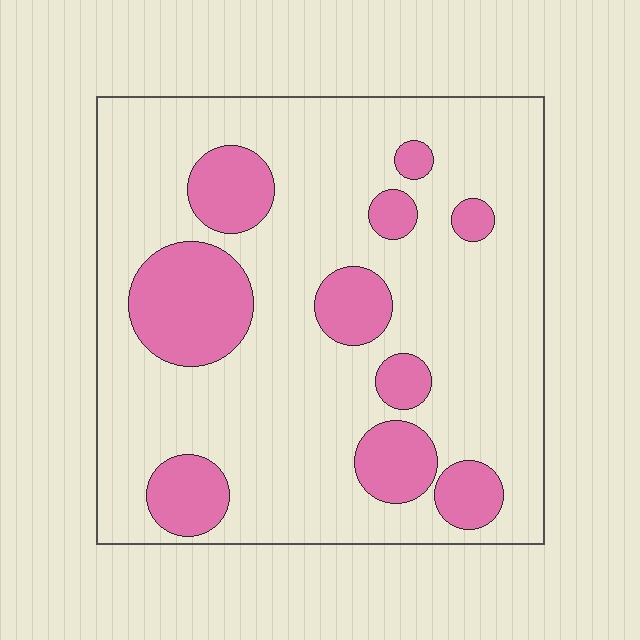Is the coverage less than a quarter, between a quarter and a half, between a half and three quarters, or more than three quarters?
Less than a quarter.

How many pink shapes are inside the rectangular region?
10.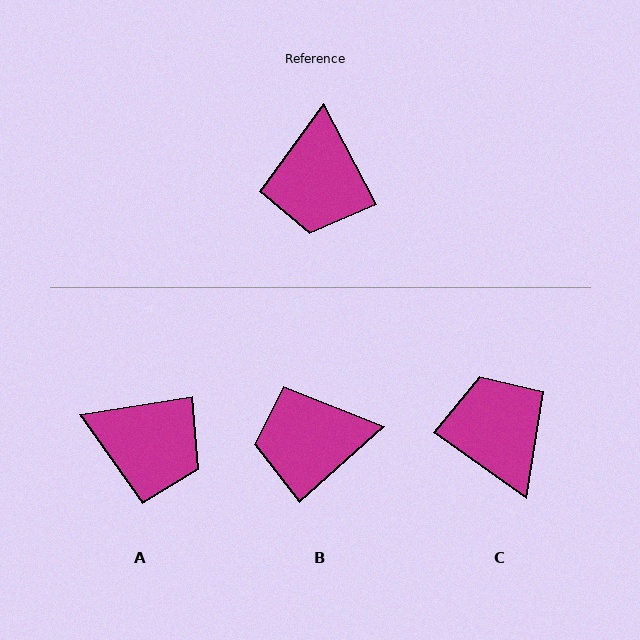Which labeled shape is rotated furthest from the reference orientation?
C, about 153 degrees away.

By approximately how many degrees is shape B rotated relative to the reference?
Approximately 76 degrees clockwise.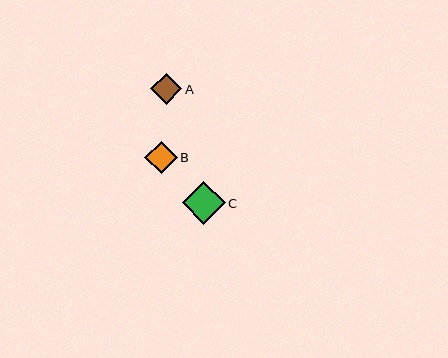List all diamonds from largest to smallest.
From largest to smallest: C, B, A.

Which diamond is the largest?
Diamond C is the largest with a size of approximately 43 pixels.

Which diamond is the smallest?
Diamond A is the smallest with a size of approximately 31 pixels.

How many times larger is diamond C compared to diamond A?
Diamond C is approximately 1.4 times the size of diamond A.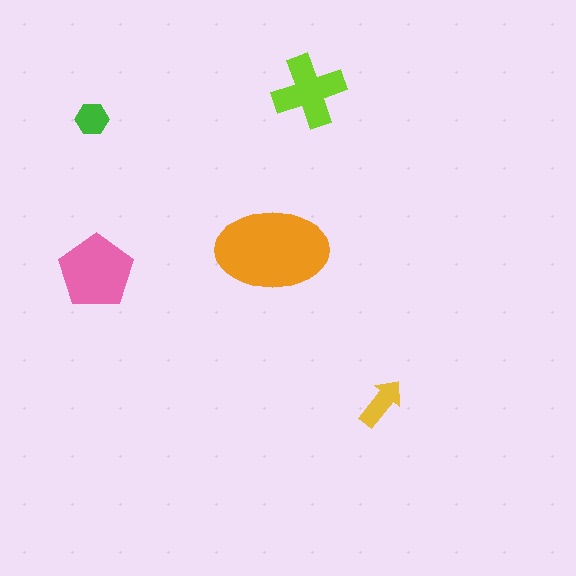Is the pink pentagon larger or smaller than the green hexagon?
Larger.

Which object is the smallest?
The green hexagon.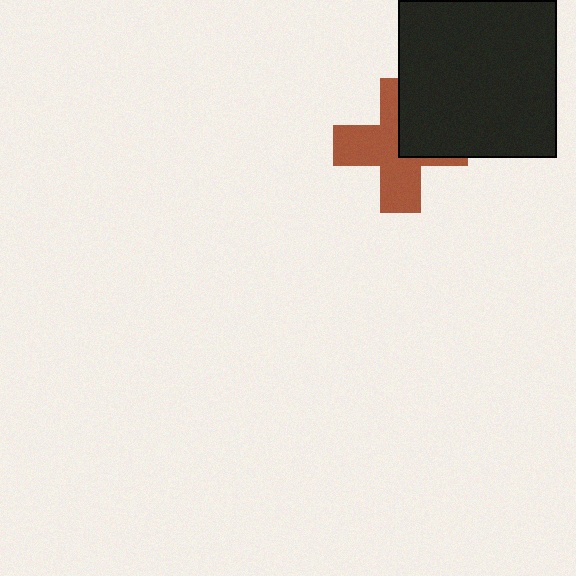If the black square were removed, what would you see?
You would see the complete brown cross.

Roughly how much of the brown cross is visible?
About half of it is visible (roughly 64%).